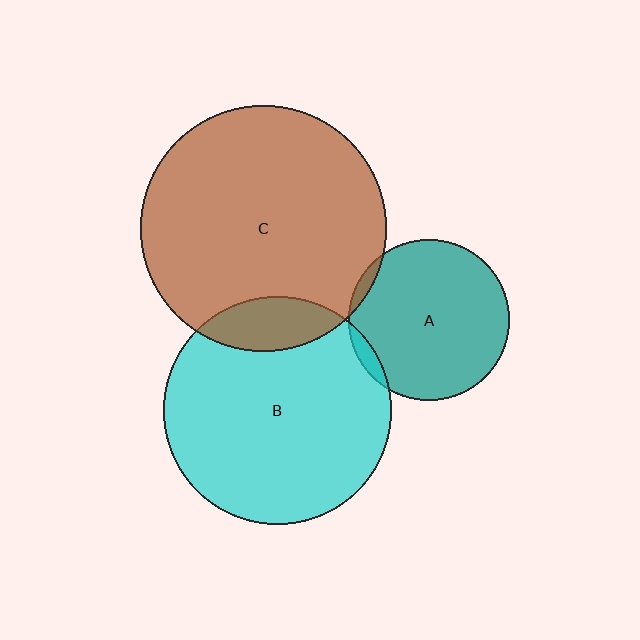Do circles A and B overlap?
Yes.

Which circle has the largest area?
Circle C (brown).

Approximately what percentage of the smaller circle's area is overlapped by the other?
Approximately 5%.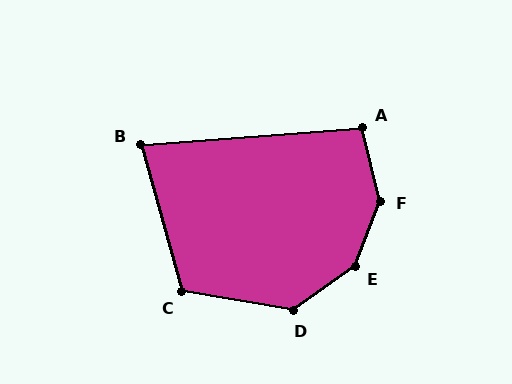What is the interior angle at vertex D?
Approximately 135 degrees (obtuse).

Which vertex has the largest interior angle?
E, at approximately 146 degrees.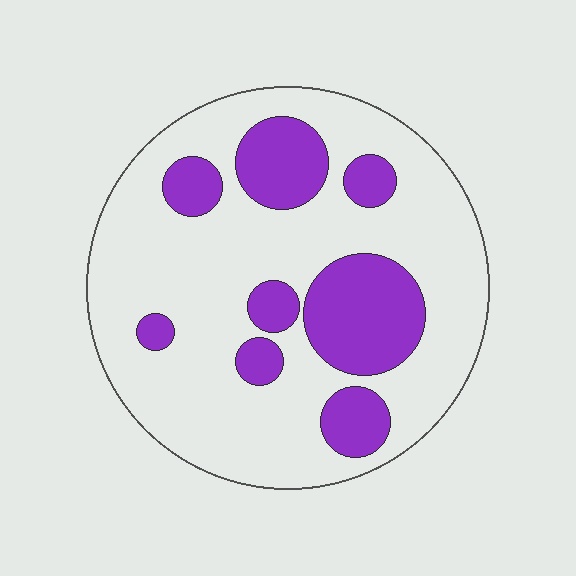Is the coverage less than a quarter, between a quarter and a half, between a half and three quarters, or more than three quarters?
Between a quarter and a half.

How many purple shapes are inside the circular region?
8.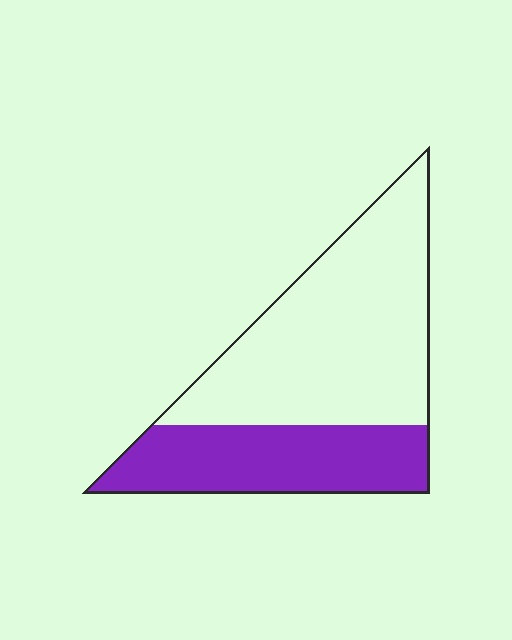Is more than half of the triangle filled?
No.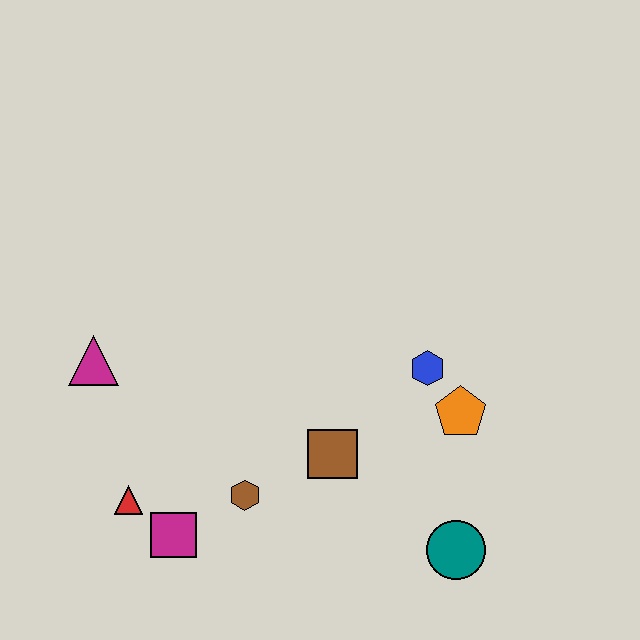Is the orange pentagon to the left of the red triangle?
No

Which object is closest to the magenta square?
The red triangle is closest to the magenta square.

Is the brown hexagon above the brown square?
No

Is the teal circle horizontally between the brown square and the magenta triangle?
No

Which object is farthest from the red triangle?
The orange pentagon is farthest from the red triangle.